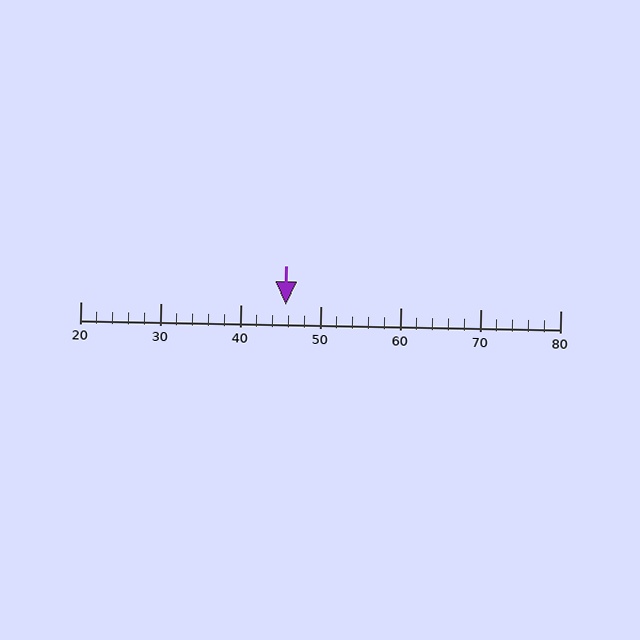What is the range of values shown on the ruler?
The ruler shows values from 20 to 80.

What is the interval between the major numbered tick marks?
The major tick marks are spaced 10 units apart.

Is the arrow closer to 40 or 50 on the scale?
The arrow is closer to 50.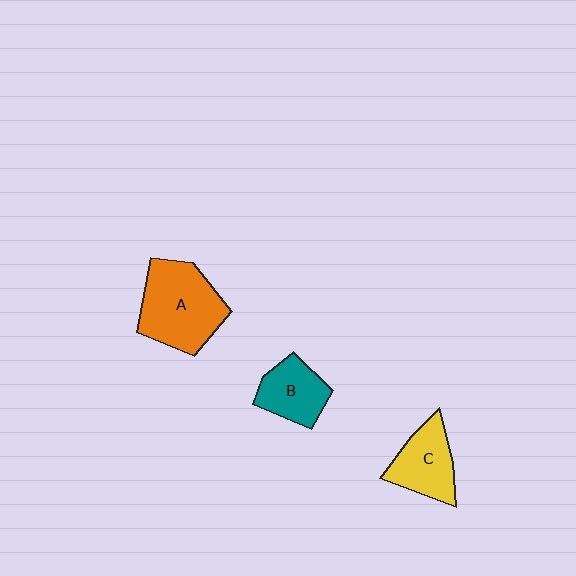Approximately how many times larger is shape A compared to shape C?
Approximately 1.6 times.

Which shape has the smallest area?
Shape B (teal).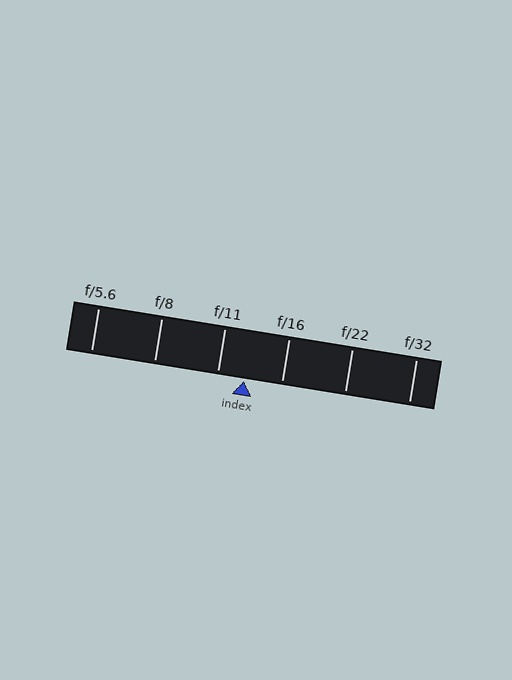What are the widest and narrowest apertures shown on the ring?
The widest aperture shown is f/5.6 and the narrowest is f/32.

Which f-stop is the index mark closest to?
The index mark is closest to f/11.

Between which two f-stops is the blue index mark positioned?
The index mark is between f/11 and f/16.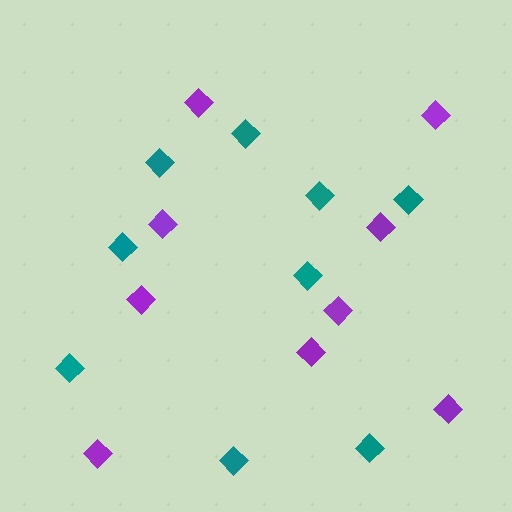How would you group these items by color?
There are 2 groups: one group of teal diamonds (9) and one group of purple diamonds (9).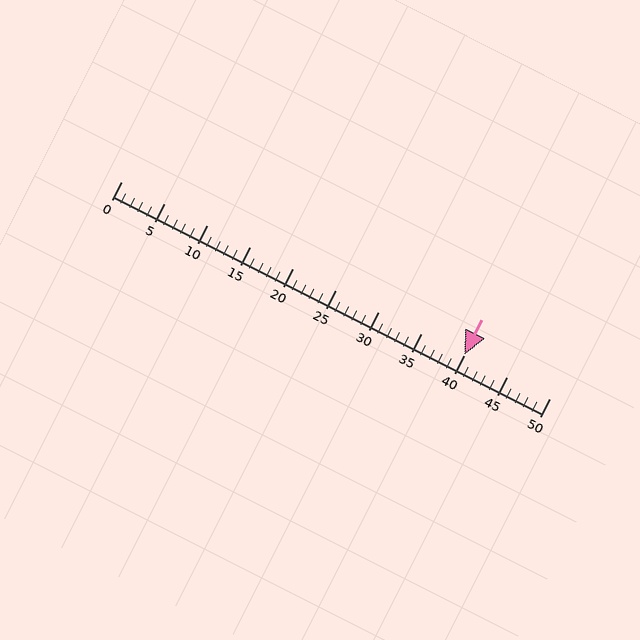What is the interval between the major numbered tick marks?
The major tick marks are spaced 5 units apart.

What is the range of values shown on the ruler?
The ruler shows values from 0 to 50.